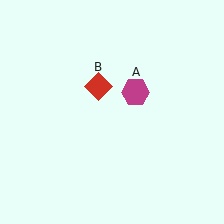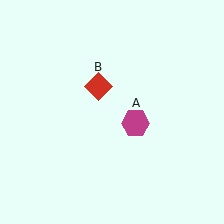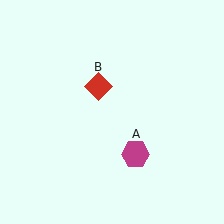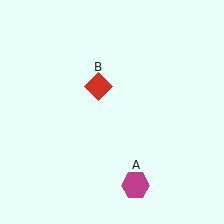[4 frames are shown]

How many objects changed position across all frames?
1 object changed position: magenta hexagon (object A).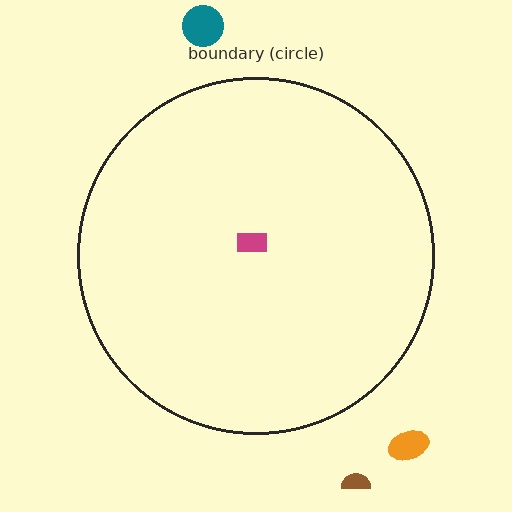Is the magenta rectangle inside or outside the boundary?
Inside.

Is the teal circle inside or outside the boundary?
Outside.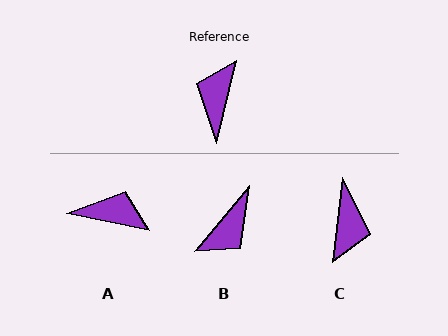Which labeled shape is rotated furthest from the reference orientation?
C, about 172 degrees away.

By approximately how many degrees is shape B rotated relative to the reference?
Approximately 154 degrees counter-clockwise.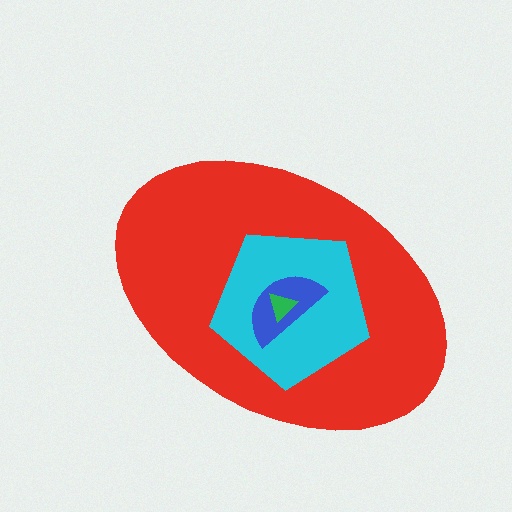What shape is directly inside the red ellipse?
The cyan pentagon.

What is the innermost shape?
The green triangle.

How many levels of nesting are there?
4.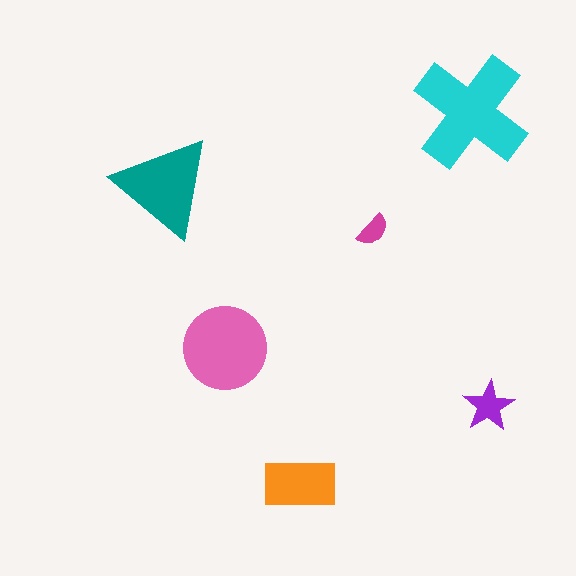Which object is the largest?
The cyan cross.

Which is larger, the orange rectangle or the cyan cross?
The cyan cross.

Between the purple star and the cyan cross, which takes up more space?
The cyan cross.